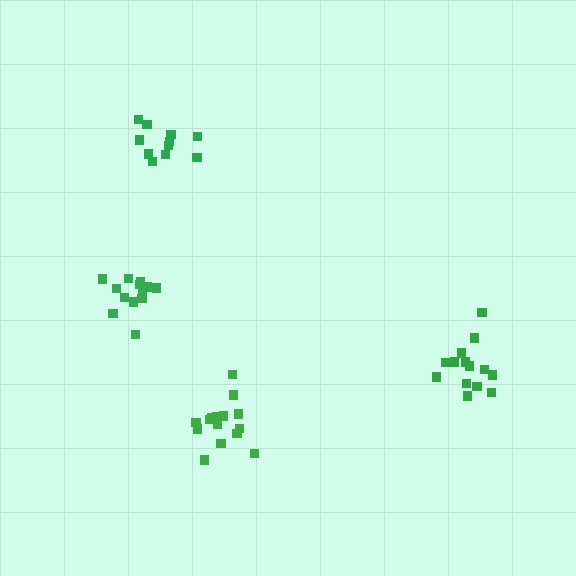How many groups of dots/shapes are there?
There are 4 groups.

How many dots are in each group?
Group 1: 15 dots, Group 2: 14 dots, Group 3: 11 dots, Group 4: 14 dots (54 total).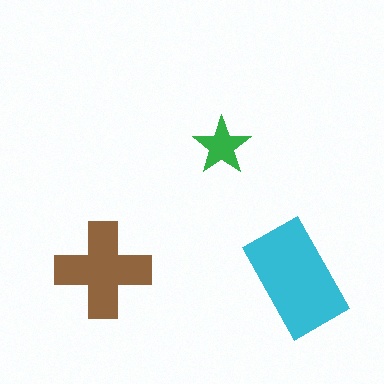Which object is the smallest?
The green star.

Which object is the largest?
The cyan rectangle.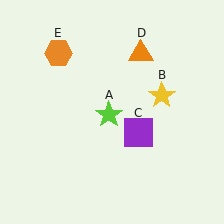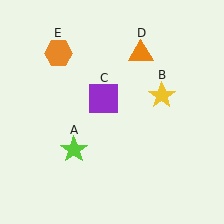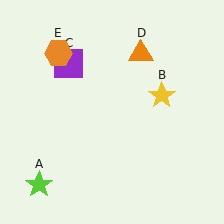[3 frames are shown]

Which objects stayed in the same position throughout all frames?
Yellow star (object B) and orange triangle (object D) and orange hexagon (object E) remained stationary.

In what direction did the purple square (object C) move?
The purple square (object C) moved up and to the left.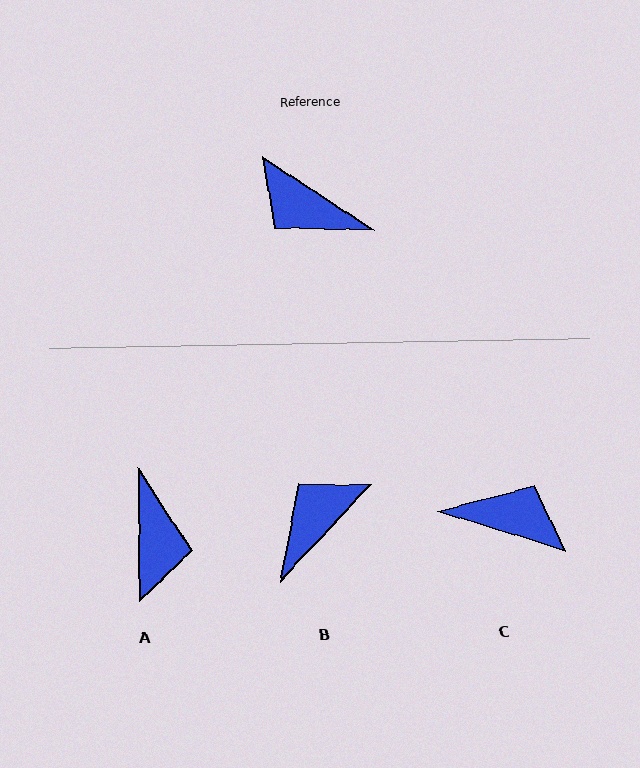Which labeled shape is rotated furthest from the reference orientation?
C, about 164 degrees away.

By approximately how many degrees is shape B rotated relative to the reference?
Approximately 100 degrees clockwise.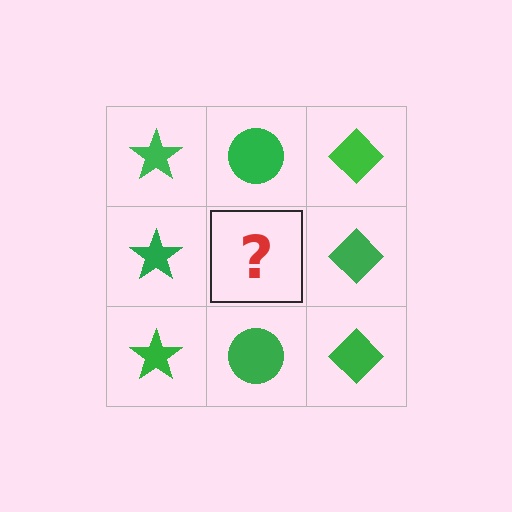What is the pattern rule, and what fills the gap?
The rule is that each column has a consistent shape. The gap should be filled with a green circle.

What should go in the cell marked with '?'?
The missing cell should contain a green circle.